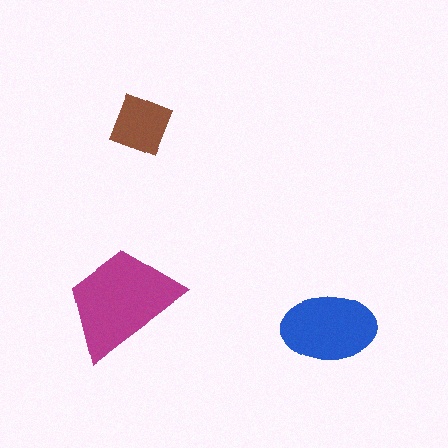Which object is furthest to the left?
The magenta trapezoid is leftmost.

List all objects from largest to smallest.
The magenta trapezoid, the blue ellipse, the brown diamond.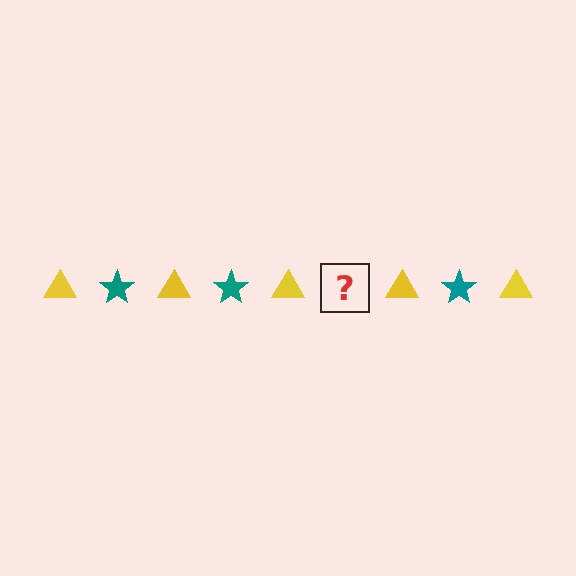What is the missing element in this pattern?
The missing element is a teal star.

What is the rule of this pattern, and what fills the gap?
The rule is that the pattern alternates between yellow triangle and teal star. The gap should be filled with a teal star.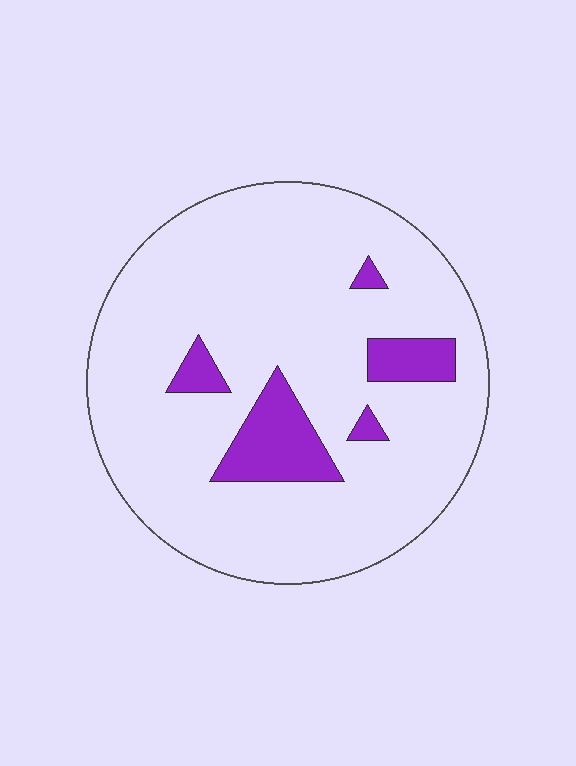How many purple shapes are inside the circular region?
5.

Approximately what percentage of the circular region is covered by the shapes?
Approximately 10%.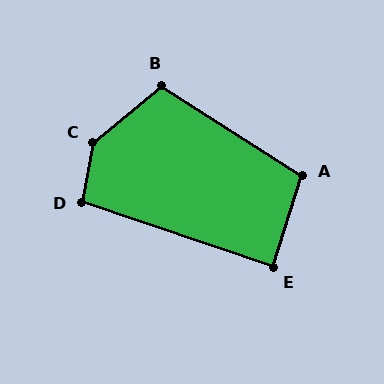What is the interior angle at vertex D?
Approximately 98 degrees (obtuse).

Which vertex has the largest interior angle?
C, at approximately 140 degrees.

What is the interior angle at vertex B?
Approximately 107 degrees (obtuse).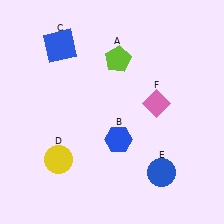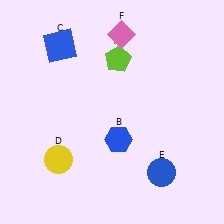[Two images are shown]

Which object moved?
The pink diamond (F) moved up.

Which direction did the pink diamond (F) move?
The pink diamond (F) moved up.